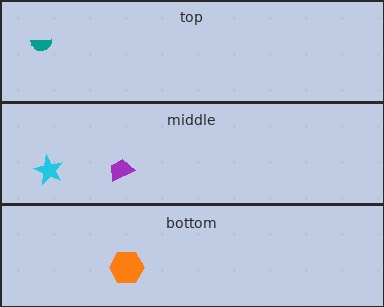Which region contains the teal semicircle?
The top region.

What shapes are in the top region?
The teal semicircle.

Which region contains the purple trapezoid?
The middle region.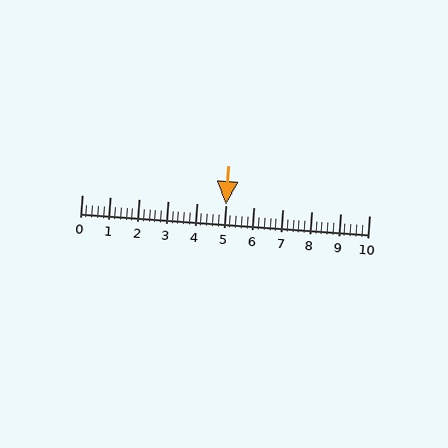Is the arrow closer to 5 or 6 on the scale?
The arrow is closer to 5.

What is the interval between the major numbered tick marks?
The major tick marks are spaced 1 units apart.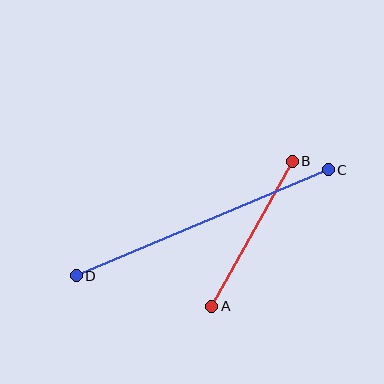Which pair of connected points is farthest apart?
Points C and D are farthest apart.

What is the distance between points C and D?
The distance is approximately 274 pixels.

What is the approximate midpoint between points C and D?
The midpoint is at approximately (202, 223) pixels.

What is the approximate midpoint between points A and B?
The midpoint is at approximately (252, 234) pixels.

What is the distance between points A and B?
The distance is approximately 166 pixels.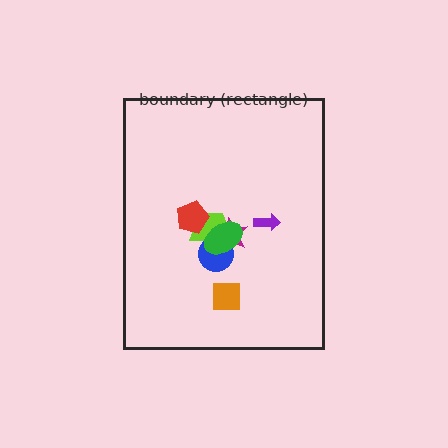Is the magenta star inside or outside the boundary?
Inside.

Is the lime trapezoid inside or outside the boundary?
Inside.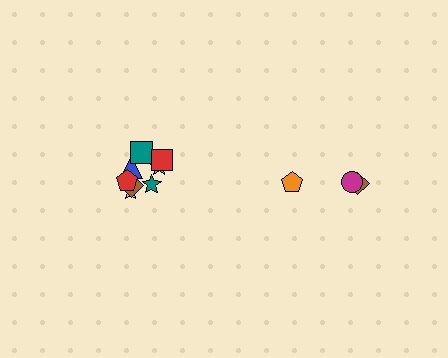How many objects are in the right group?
There are 3 objects.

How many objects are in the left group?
There are 8 objects.